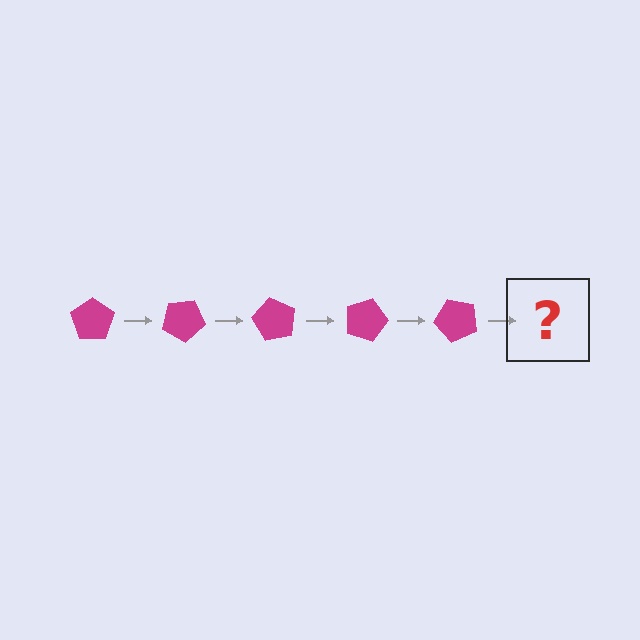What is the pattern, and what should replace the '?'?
The pattern is that the pentagon rotates 30 degrees each step. The '?' should be a magenta pentagon rotated 150 degrees.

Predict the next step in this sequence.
The next step is a magenta pentagon rotated 150 degrees.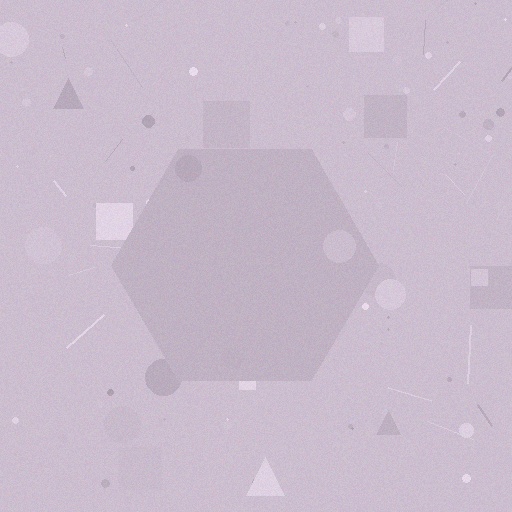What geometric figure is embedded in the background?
A hexagon is embedded in the background.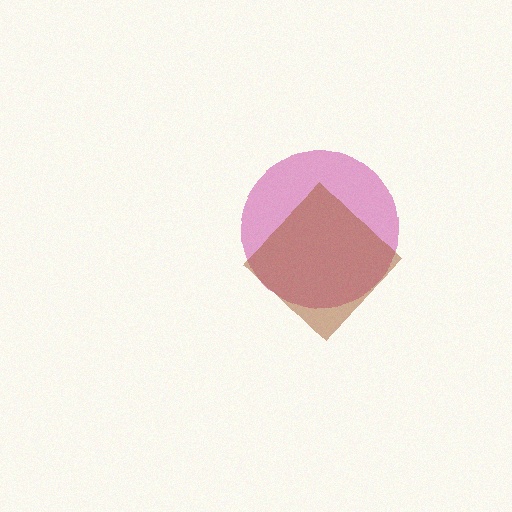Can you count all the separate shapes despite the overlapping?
Yes, there are 2 separate shapes.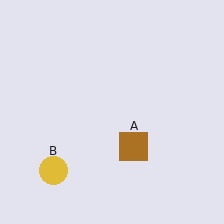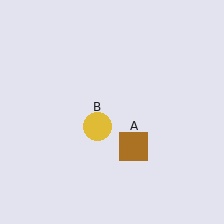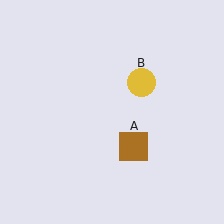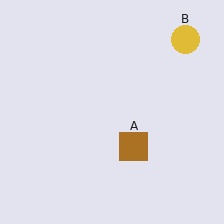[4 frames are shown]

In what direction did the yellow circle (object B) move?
The yellow circle (object B) moved up and to the right.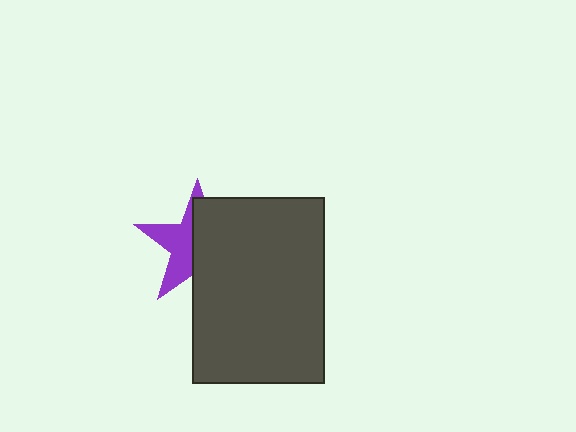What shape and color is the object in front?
The object in front is a dark gray rectangle.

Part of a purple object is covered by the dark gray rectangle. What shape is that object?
It is a star.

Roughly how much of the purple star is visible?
A small part of it is visible (roughly 44%).